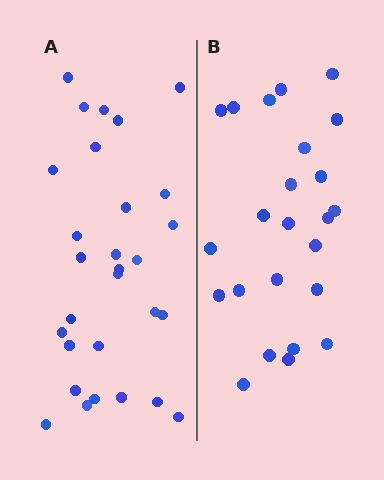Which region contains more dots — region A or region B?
Region A (the left region) has more dots.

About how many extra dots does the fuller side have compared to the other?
Region A has about 5 more dots than region B.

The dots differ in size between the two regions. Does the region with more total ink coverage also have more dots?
No. Region B has more total ink coverage because its dots are larger, but region A actually contains more individual dots. Total area can be misleading — the number of items is what matters here.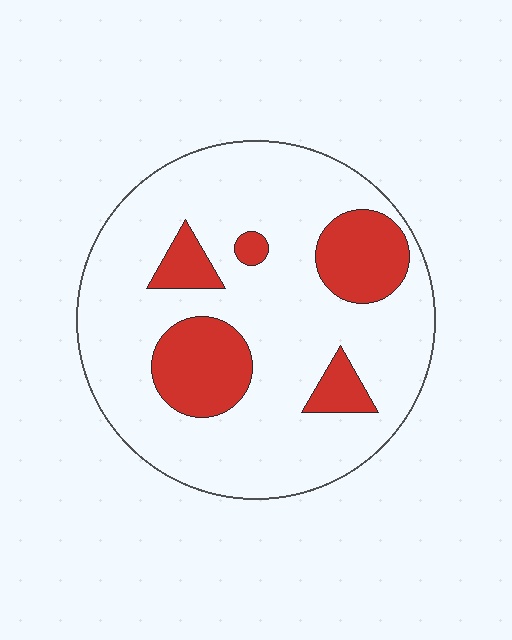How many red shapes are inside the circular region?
5.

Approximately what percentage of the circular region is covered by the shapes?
Approximately 20%.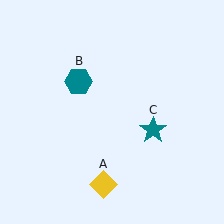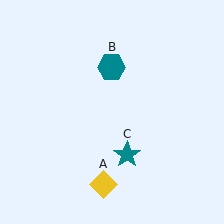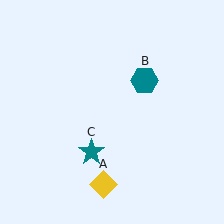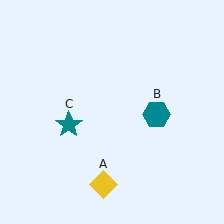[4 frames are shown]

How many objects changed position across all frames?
2 objects changed position: teal hexagon (object B), teal star (object C).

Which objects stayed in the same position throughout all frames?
Yellow diamond (object A) remained stationary.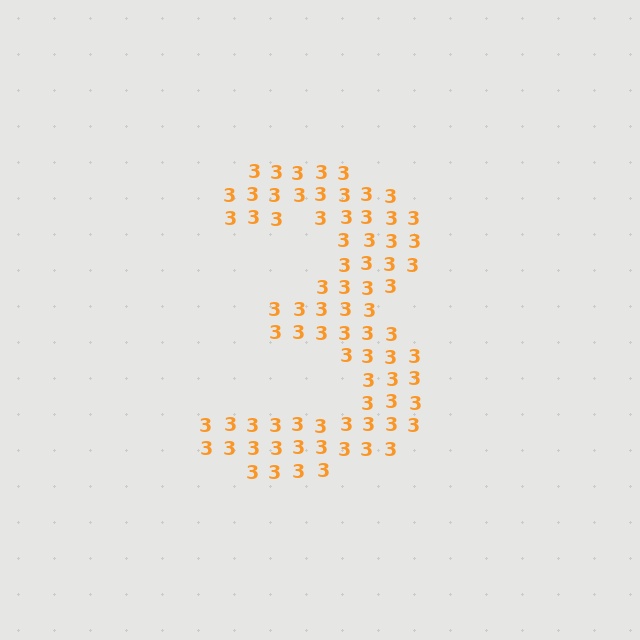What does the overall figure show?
The overall figure shows the digit 3.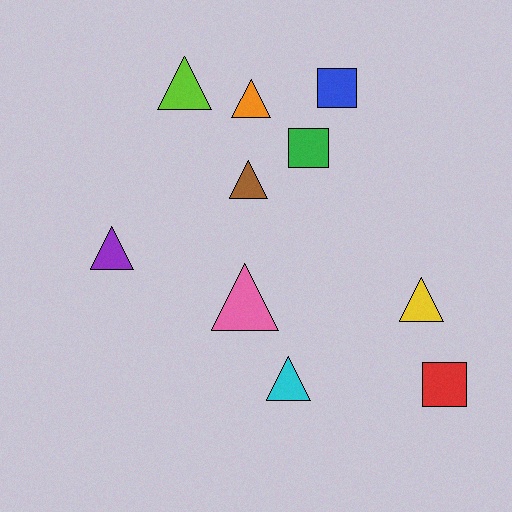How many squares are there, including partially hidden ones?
There are 3 squares.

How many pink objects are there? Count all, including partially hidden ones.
There is 1 pink object.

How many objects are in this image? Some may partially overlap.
There are 10 objects.